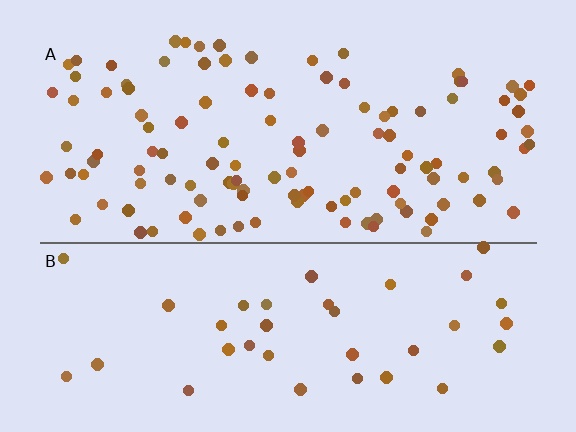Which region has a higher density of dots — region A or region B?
A (the top).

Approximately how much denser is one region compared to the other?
Approximately 2.9× — region A over region B.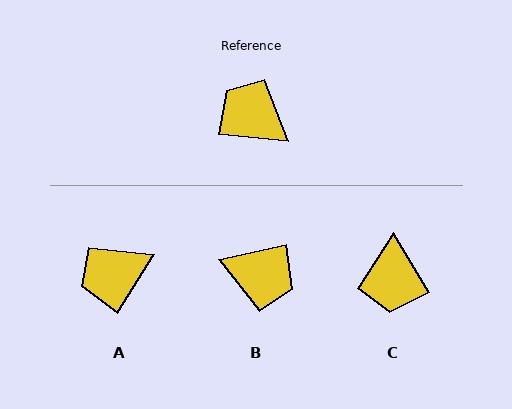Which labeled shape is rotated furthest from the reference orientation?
B, about 162 degrees away.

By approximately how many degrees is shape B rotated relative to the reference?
Approximately 162 degrees clockwise.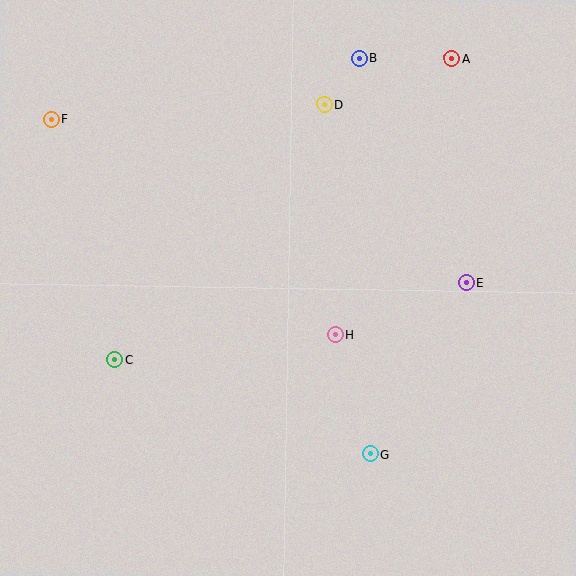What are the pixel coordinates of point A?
Point A is at (451, 58).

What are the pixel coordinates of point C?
Point C is at (115, 360).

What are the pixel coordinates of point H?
Point H is at (335, 335).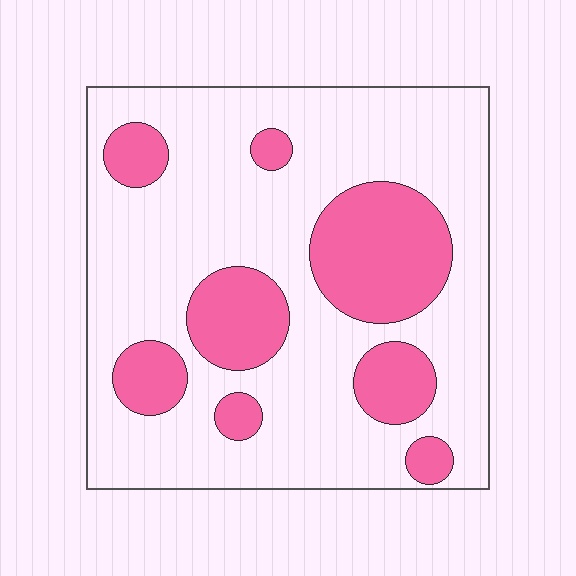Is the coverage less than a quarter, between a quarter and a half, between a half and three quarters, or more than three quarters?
Between a quarter and a half.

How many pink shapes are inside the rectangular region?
8.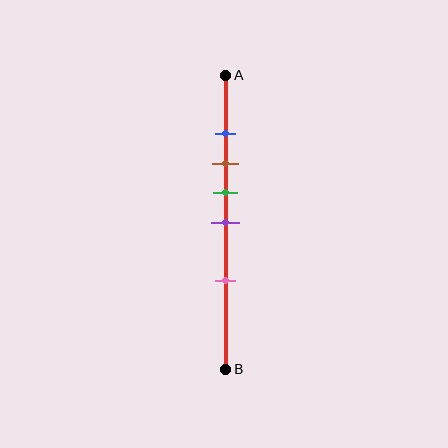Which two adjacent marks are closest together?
The blue and brown marks are the closest adjacent pair.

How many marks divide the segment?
There are 5 marks dividing the segment.